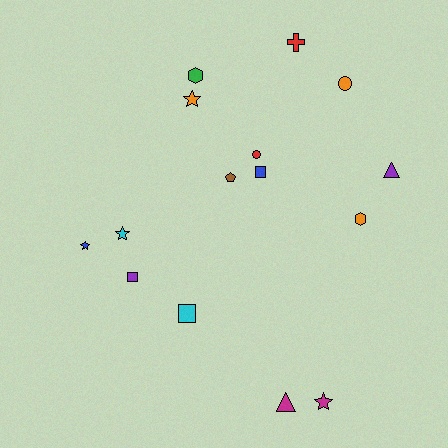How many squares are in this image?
There are 3 squares.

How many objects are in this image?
There are 15 objects.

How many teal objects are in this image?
There are no teal objects.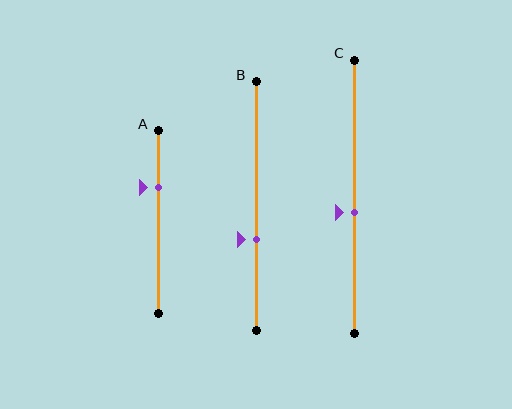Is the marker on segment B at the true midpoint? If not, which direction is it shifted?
No, the marker on segment B is shifted downward by about 14% of the segment length.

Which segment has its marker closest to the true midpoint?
Segment C has its marker closest to the true midpoint.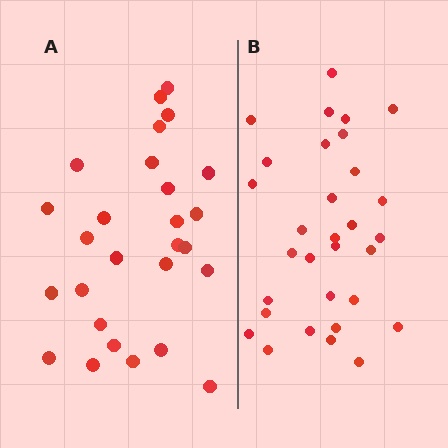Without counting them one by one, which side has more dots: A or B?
Region B (the right region) has more dots.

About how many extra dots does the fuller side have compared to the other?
Region B has about 4 more dots than region A.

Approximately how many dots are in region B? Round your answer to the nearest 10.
About 30 dots. (The exact count is 31, which rounds to 30.)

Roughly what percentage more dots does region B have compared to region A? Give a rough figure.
About 15% more.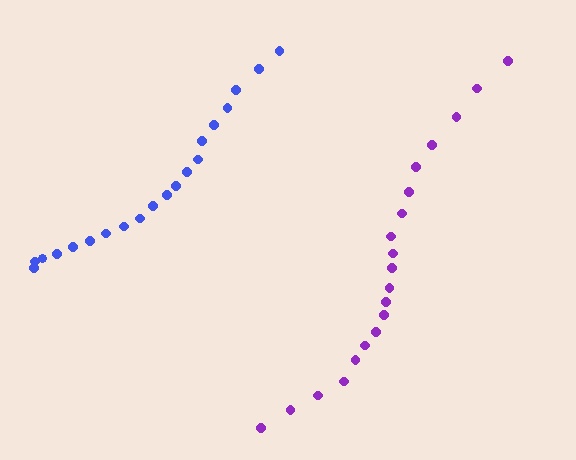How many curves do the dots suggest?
There are 2 distinct paths.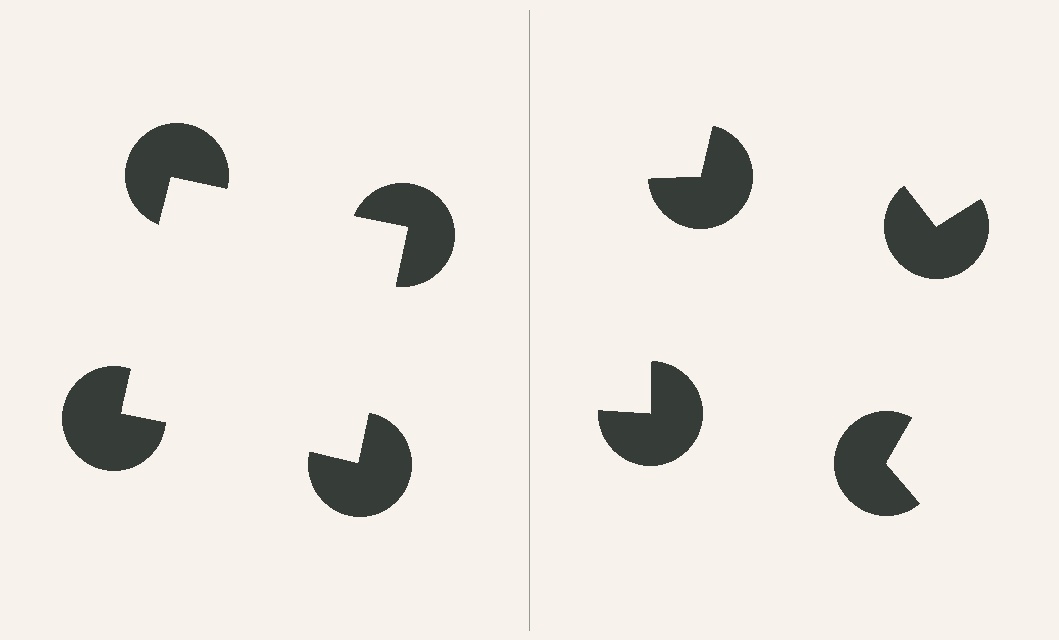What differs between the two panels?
The pac-man discs are positioned identically on both sides; only the wedge orientations differ. On the left they align to a square; on the right they are misaligned.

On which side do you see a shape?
An illusory square appears on the left side. On the right side the wedge cuts are rotated, so no coherent shape forms.